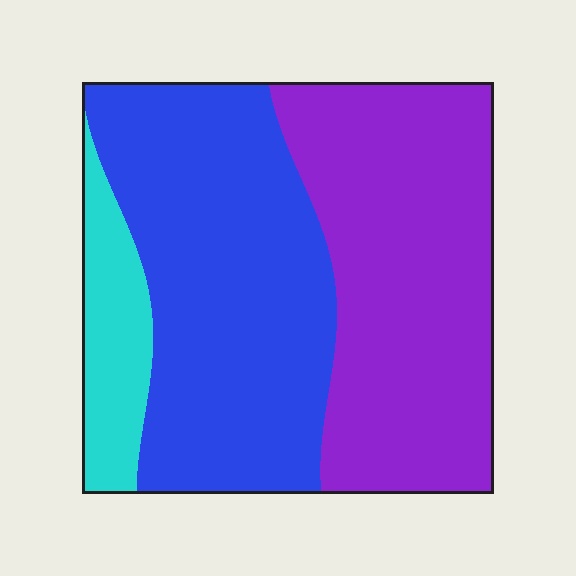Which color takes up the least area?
Cyan, at roughly 10%.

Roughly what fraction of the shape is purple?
Purple covers 43% of the shape.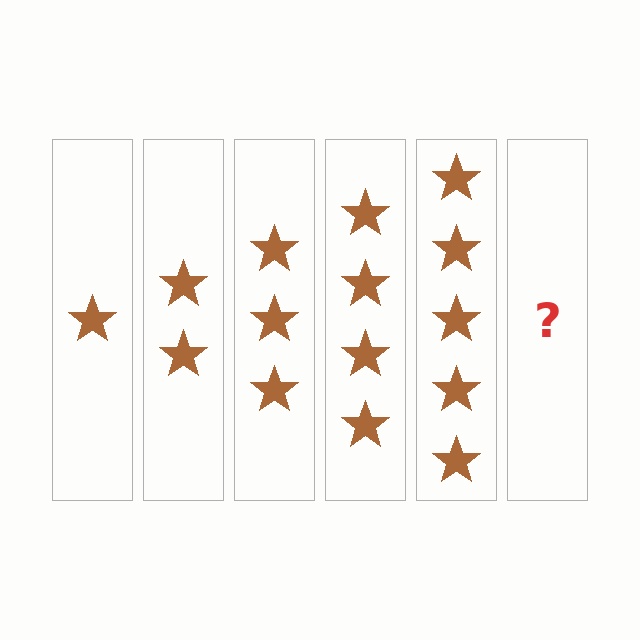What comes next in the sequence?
The next element should be 6 stars.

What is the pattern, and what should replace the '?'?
The pattern is that each step adds one more star. The '?' should be 6 stars.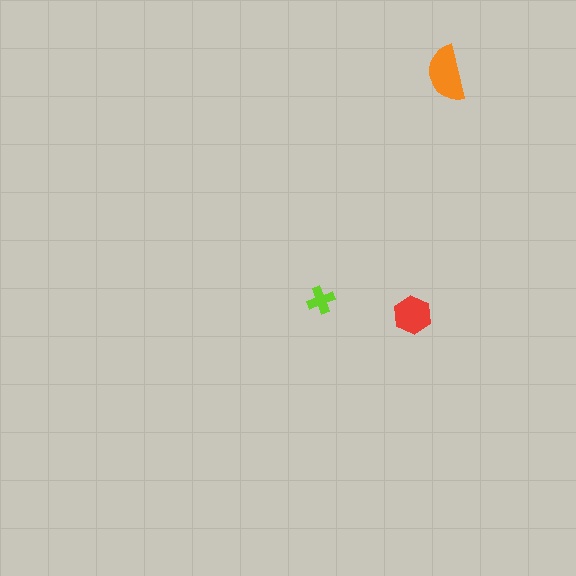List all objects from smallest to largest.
The lime cross, the red hexagon, the orange semicircle.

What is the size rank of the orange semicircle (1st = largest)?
1st.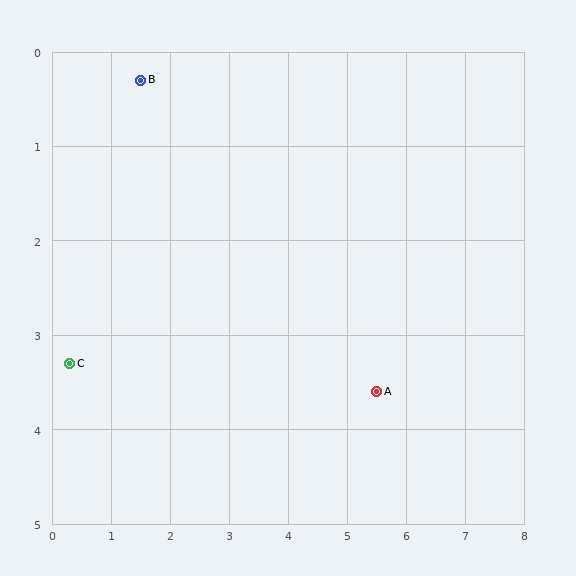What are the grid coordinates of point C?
Point C is at approximately (0.3, 3.3).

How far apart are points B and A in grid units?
Points B and A are about 5.2 grid units apart.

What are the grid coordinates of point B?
Point B is at approximately (1.5, 0.3).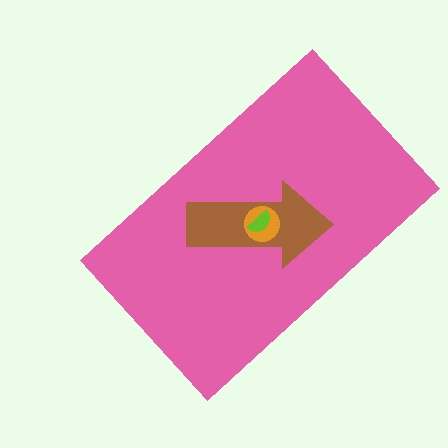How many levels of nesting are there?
4.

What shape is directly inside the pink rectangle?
The brown arrow.